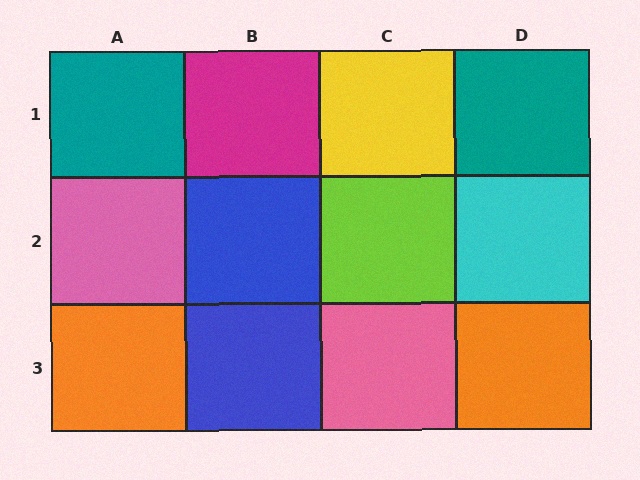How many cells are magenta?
1 cell is magenta.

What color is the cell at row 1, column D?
Teal.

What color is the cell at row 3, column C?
Pink.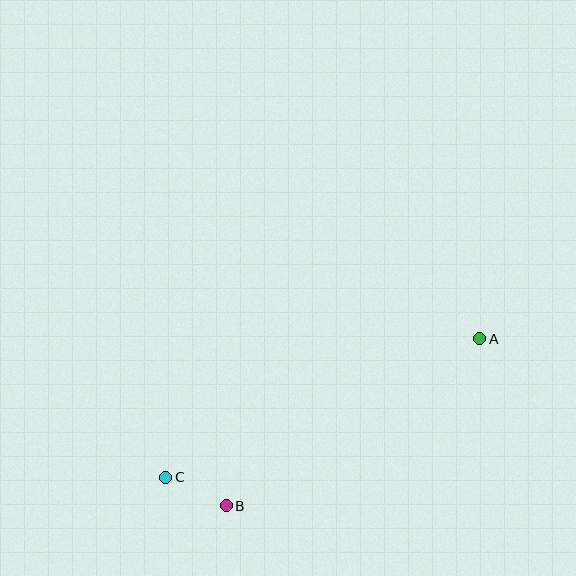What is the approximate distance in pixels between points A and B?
The distance between A and B is approximately 304 pixels.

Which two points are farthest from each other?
Points A and C are farthest from each other.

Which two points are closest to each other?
Points B and C are closest to each other.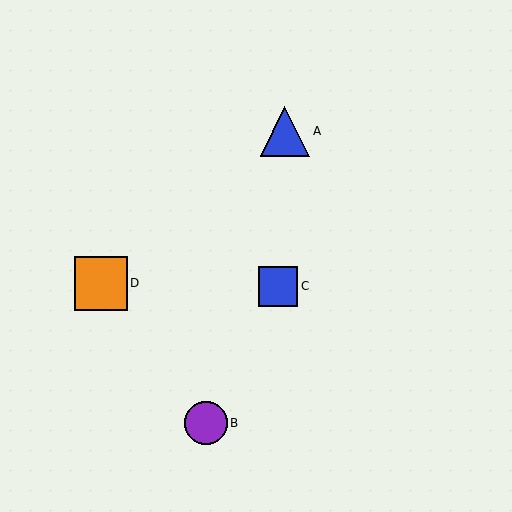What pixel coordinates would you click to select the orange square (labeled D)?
Click at (101, 284) to select the orange square D.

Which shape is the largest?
The orange square (labeled D) is the largest.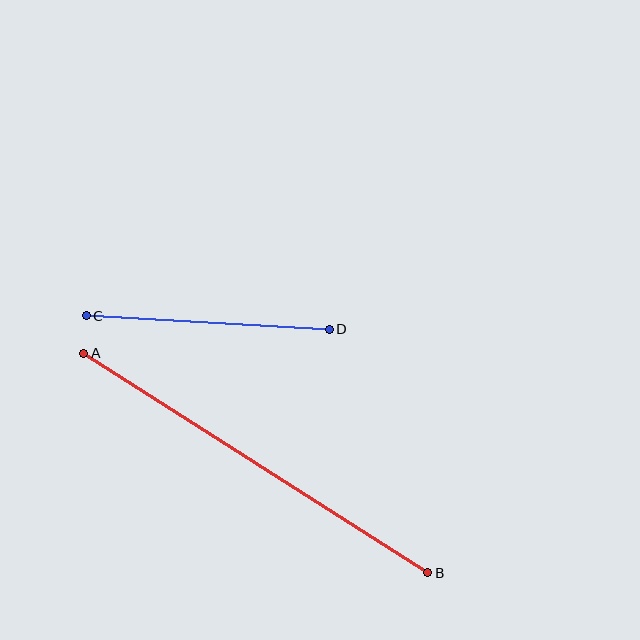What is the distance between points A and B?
The distance is approximately 408 pixels.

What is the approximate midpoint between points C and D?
The midpoint is at approximately (208, 323) pixels.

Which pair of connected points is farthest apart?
Points A and B are farthest apart.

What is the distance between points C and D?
The distance is approximately 243 pixels.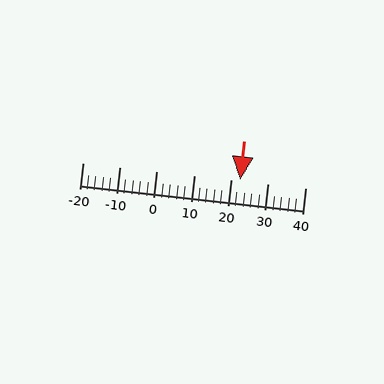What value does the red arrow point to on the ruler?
The red arrow points to approximately 22.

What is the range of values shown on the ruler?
The ruler shows values from -20 to 40.